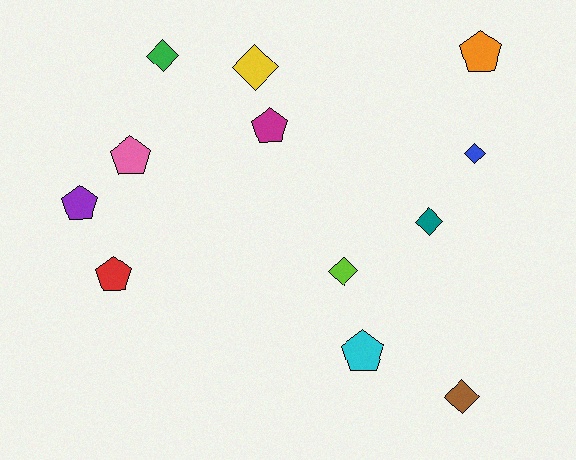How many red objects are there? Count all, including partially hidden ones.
There is 1 red object.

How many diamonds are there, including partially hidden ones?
There are 6 diamonds.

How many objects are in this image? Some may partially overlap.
There are 12 objects.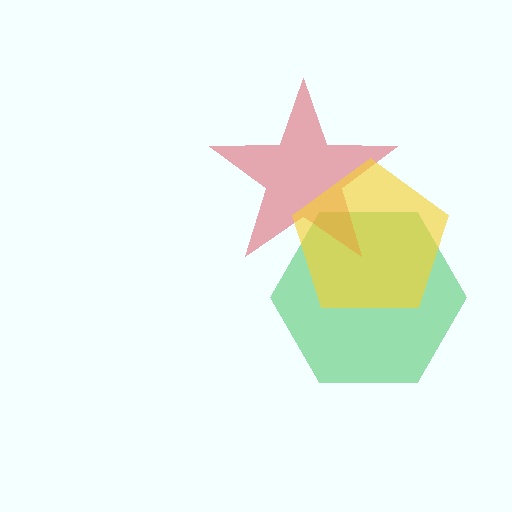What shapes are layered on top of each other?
The layered shapes are: a green hexagon, a red star, a yellow pentagon.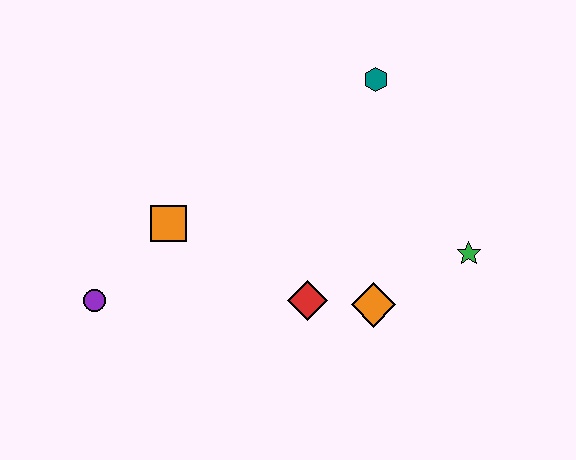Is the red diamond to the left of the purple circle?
No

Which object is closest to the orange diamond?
The red diamond is closest to the orange diamond.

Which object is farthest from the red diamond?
The teal hexagon is farthest from the red diamond.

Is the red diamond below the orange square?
Yes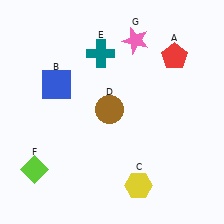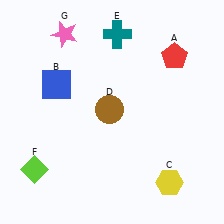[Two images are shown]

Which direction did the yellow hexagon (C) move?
The yellow hexagon (C) moved right.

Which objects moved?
The objects that moved are: the yellow hexagon (C), the teal cross (E), the pink star (G).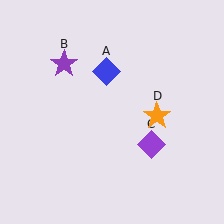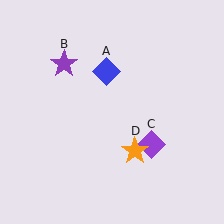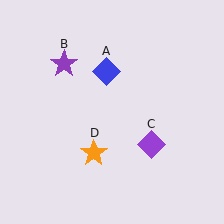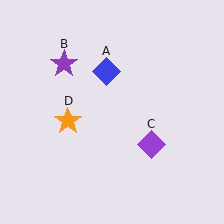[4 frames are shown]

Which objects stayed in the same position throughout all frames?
Blue diamond (object A) and purple star (object B) and purple diamond (object C) remained stationary.